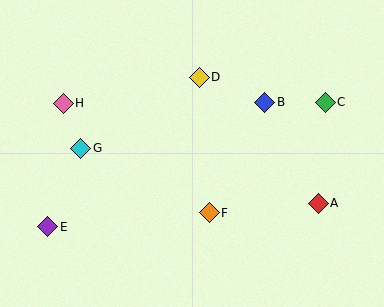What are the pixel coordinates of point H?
Point H is at (63, 103).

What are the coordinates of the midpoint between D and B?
The midpoint between D and B is at (232, 90).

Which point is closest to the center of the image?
Point F at (209, 213) is closest to the center.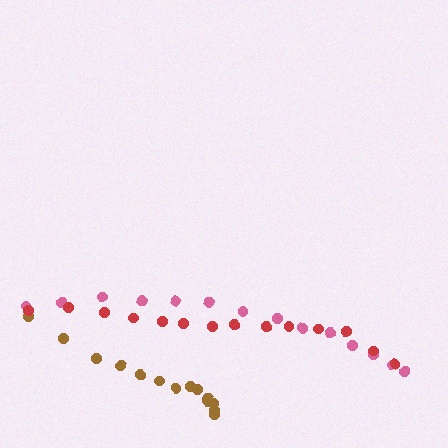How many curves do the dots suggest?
There are 3 distinct paths.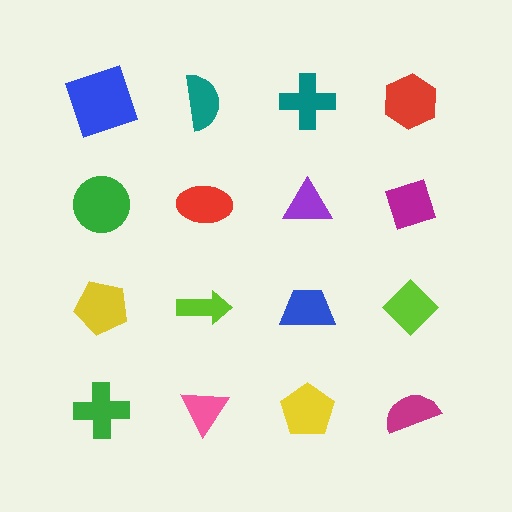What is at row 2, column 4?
A magenta diamond.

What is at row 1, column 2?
A teal semicircle.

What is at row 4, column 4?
A magenta semicircle.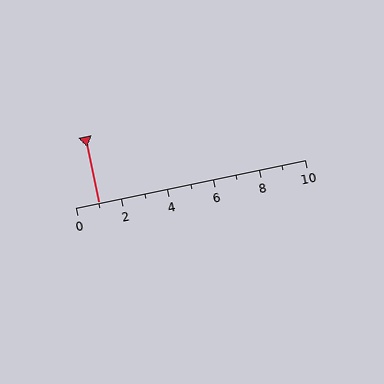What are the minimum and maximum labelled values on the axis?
The axis runs from 0 to 10.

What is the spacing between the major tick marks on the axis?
The major ticks are spaced 2 apart.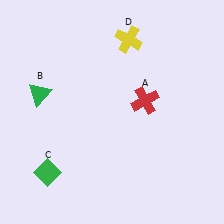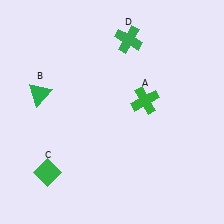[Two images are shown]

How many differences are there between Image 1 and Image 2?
There are 2 differences between the two images.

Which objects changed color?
A changed from red to green. D changed from yellow to green.